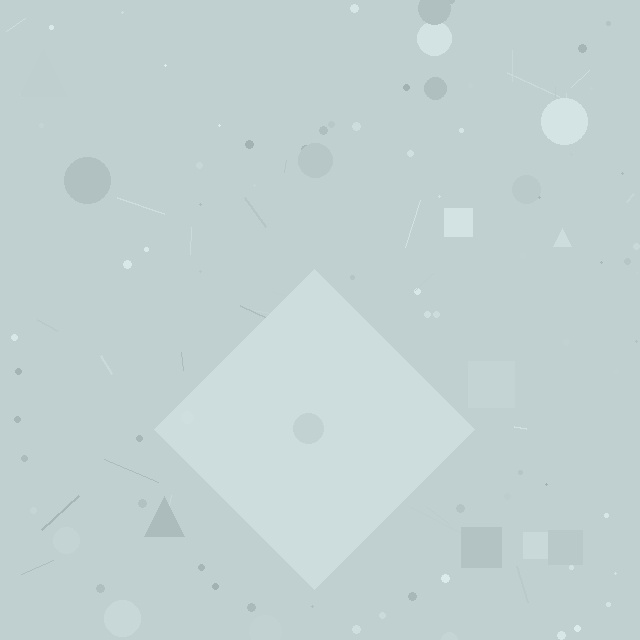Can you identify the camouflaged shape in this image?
The camouflaged shape is a diamond.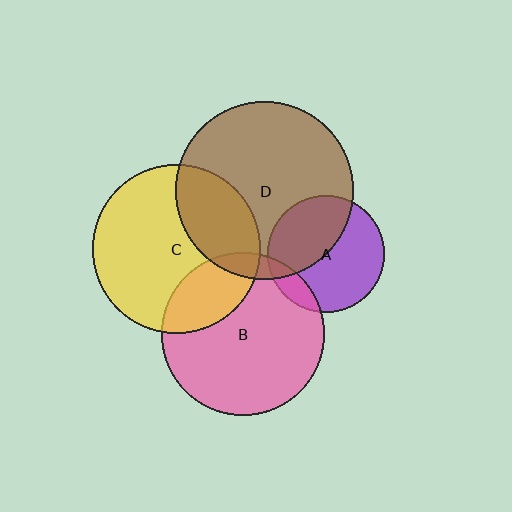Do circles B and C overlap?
Yes.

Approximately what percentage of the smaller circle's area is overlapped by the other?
Approximately 25%.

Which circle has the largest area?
Circle D (brown).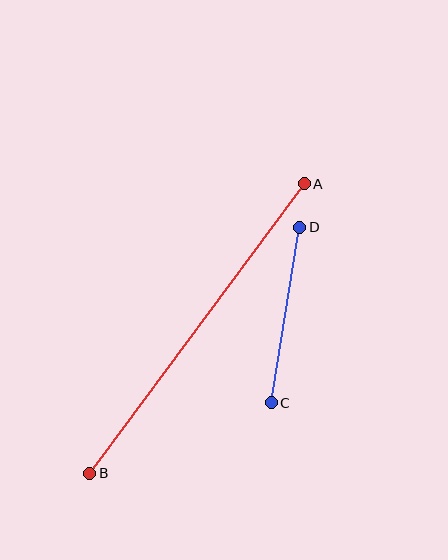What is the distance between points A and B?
The distance is approximately 361 pixels.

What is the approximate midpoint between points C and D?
The midpoint is at approximately (285, 315) pixels.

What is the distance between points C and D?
The distance is approximately 178 pixels.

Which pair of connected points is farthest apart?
Points A and B are farthest apart.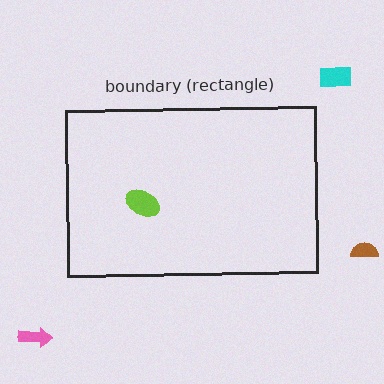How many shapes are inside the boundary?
1 inside, 3 outside.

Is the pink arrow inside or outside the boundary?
Outside.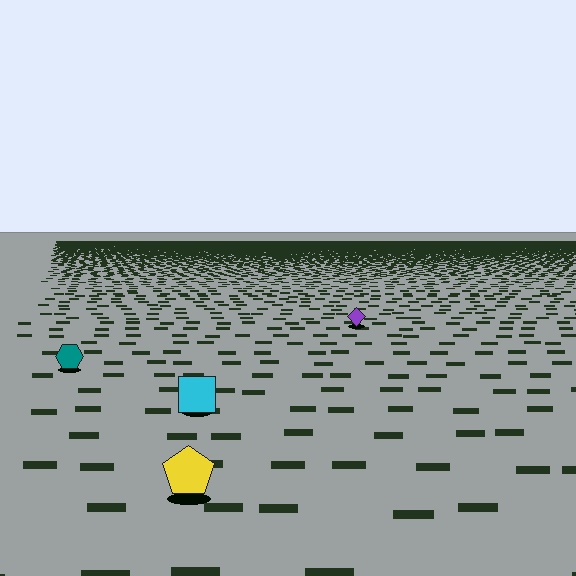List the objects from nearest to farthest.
From nearest to farthest: the yellow pentagon, the cyan square, the teal hexagon, the purple diamond.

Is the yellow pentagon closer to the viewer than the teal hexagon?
Yes. The yellow pentagon is closer — you can tell from the texture gradient: the ground texture is coarser near it.